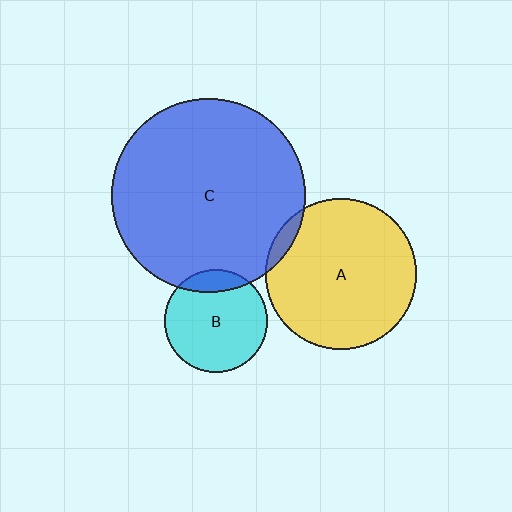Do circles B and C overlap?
Yes.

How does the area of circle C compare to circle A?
Approximately 1.7 times.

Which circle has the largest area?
Circle C (blue).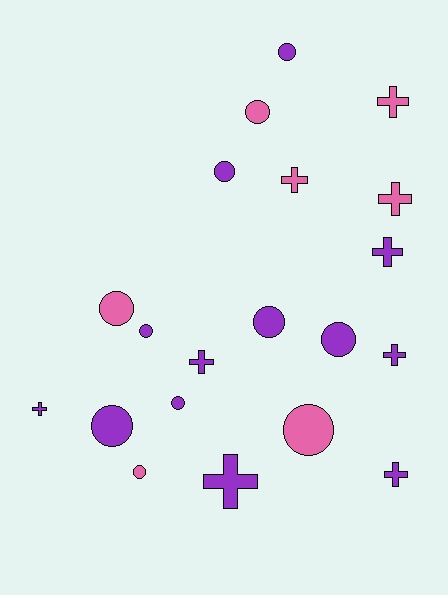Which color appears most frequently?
Purple, with 13 objects.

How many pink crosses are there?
There are 3 pink crosses.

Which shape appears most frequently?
Circle, with 11 objects.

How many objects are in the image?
There are 20 objects.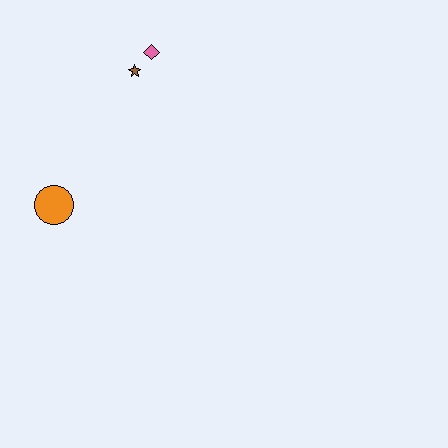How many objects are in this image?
There are 3 objects.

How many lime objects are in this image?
There are no lime objects.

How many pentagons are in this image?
There are no pentagons.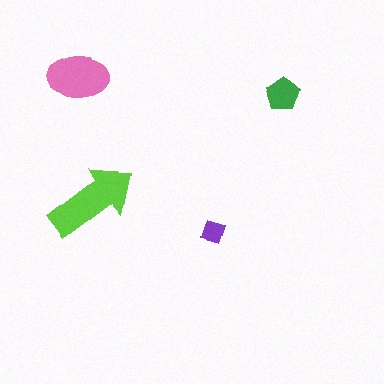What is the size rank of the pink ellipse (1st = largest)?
2nd.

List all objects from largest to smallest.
The lime arrow, the pink ellipse, the green pentagon, the purple diamond.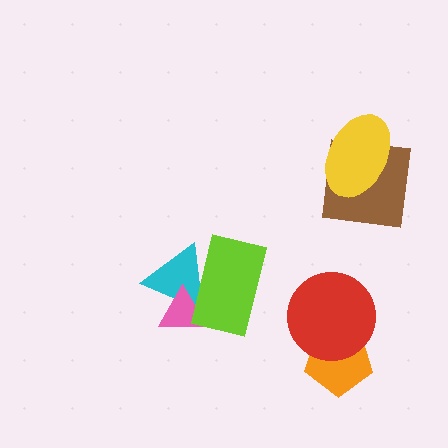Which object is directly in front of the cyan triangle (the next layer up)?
The pink triangle is directly in front of the cyan triangle.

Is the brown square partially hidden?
Yes, it is partially covered by another shape.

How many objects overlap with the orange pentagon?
1 object overlaps with the orange pentagon.